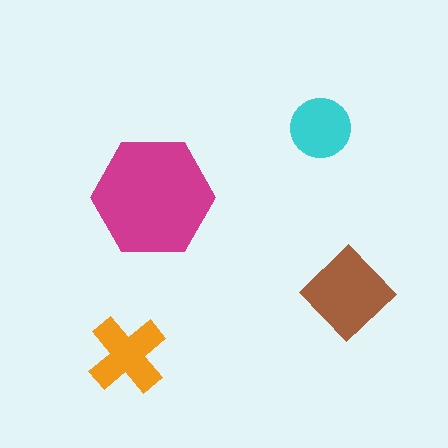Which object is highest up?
The cyan circle is topmost.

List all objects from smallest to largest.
The cyan circle, the orange cross, the brown diamond, the magenta hexagon.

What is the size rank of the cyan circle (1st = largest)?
4th.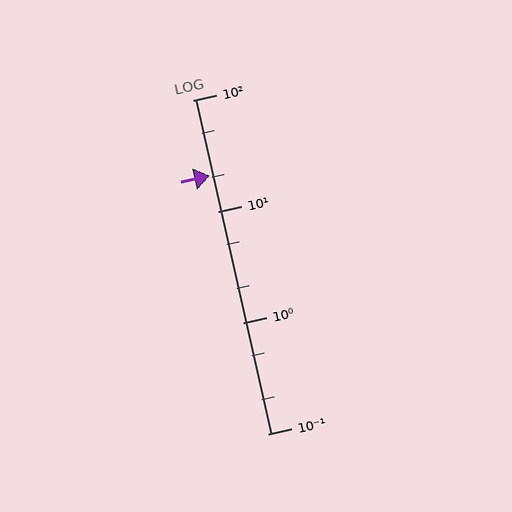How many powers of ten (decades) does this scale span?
The scale spans 3 decades, from 0.1 to 100.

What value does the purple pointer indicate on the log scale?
The pointer indicates approximately 21.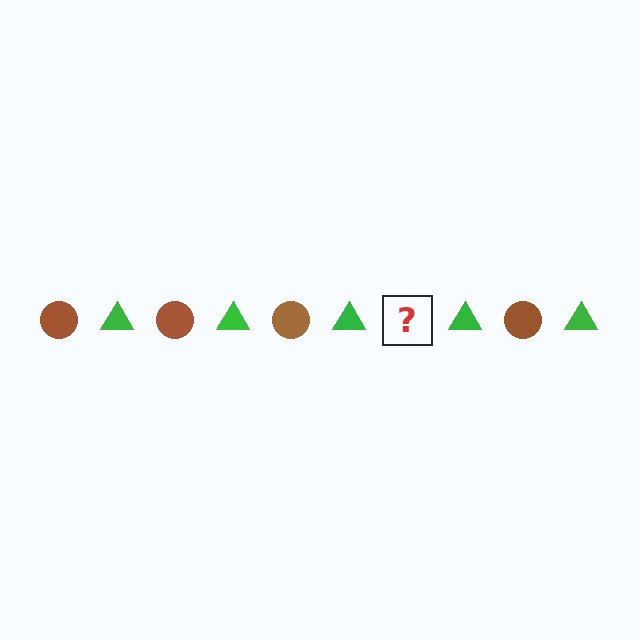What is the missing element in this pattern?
The missing element is a brown circle.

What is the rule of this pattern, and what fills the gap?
The rule is that the pattern alternates between brown circle and green triangle. The gap should be filled with a brown circle.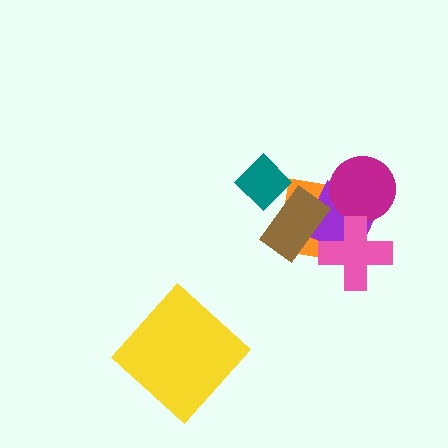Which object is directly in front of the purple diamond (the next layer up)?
The magenta circle is directly in front of the purple diamond.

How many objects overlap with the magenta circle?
2 objects overlap with the magenta circle.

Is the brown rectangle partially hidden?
Yes, it is partially covered by another shape.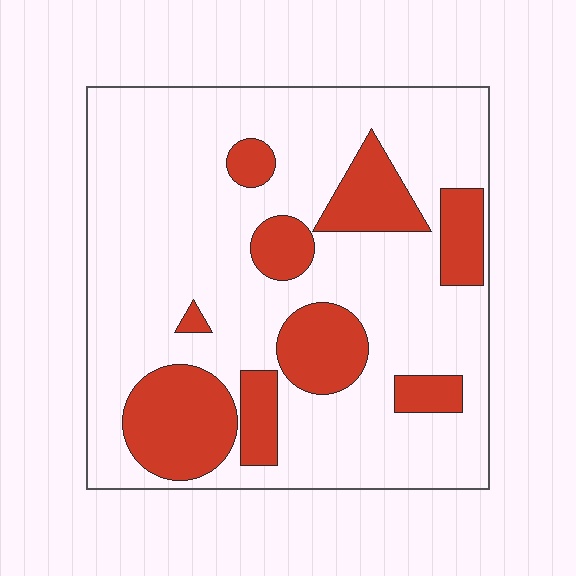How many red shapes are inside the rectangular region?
9.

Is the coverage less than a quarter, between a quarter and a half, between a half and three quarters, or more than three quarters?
Less than a quarter.